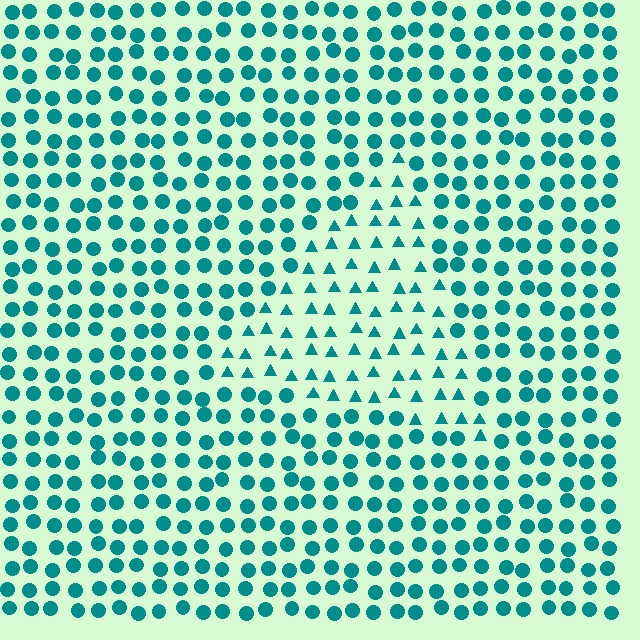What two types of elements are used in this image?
The image uses triangles inside the triangle region and circles outside it.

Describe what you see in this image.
The image is filled with small teal elements arranged in a uniform grid. A triangle-shaped region contains triangles, while the surrounding area contains circles. The boundary is defined purely by the change in element shape.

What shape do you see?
I see a triangle.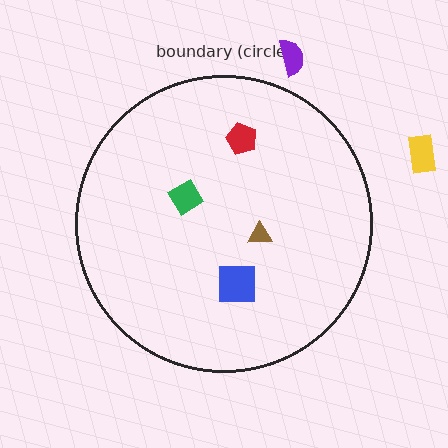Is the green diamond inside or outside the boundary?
Inside.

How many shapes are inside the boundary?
4 inside, 2 outside.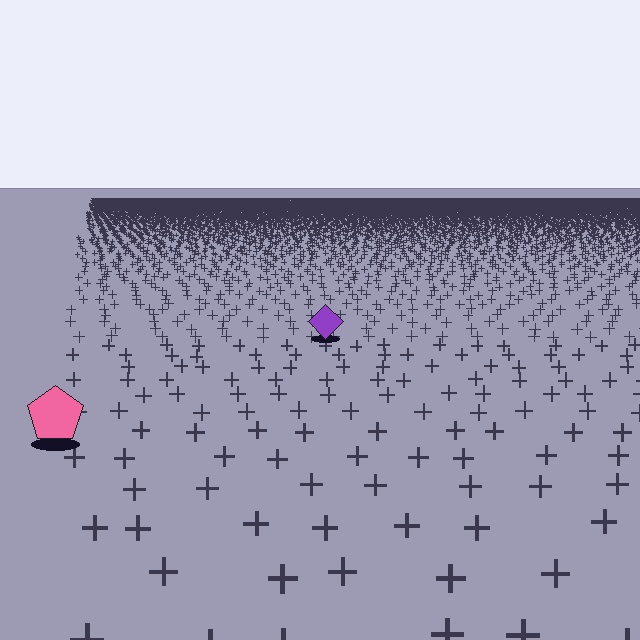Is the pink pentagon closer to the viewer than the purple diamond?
Yes. The pink pentagon is closer — you can tell from the texture gradient: the ground texture is coarser near it.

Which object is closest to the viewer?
The pink pentagon is closest. The texture marks near it are larger and more spread out.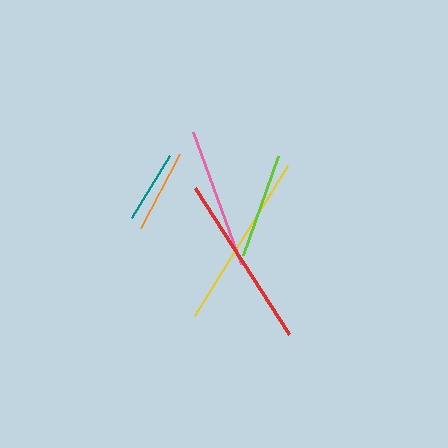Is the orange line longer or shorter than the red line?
The red line is longer than the orange line.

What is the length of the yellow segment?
The yellow segment is approximately 177 pixels long.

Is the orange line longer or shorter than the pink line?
The pink line is longer than the orange line.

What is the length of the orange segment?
The orange segment is approximately 84 pixels long.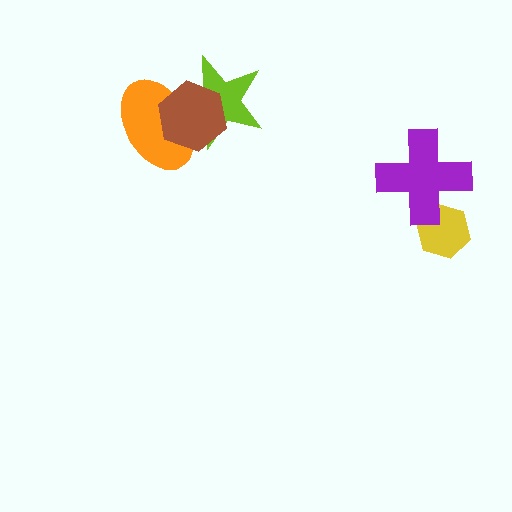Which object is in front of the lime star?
The brown hexagon is in front of the lime star.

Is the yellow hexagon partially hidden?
Yes, it is partially covered by another shape.